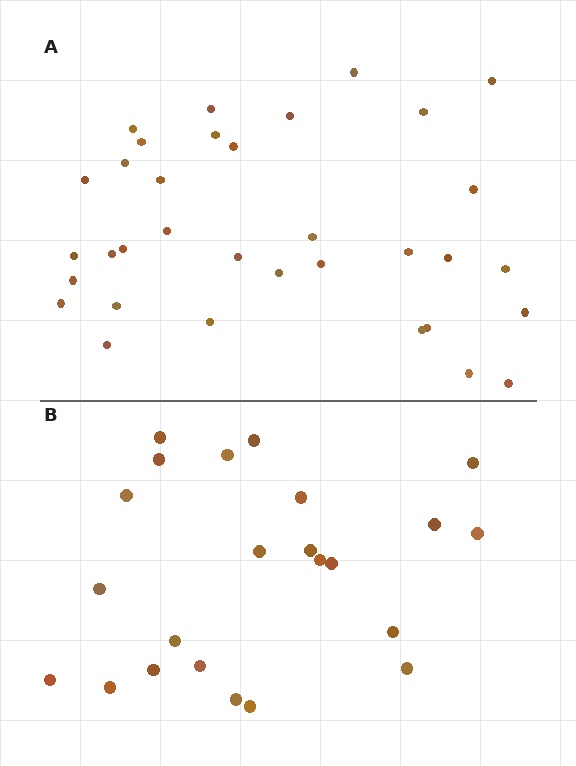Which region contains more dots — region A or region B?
Region A (the top region) has more dots.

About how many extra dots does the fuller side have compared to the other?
Region A has roughly 12 or so more dots than region B.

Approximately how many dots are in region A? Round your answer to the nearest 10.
About 30 dots. (The exact count is 34, which rounds to 30.)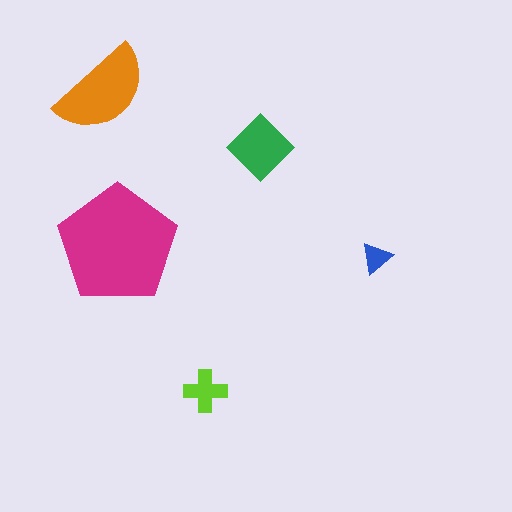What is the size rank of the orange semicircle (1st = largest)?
2nd.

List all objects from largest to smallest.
The magenta pentagon, the orange semicircle, the green diamond, the lime cross, the blue triangle.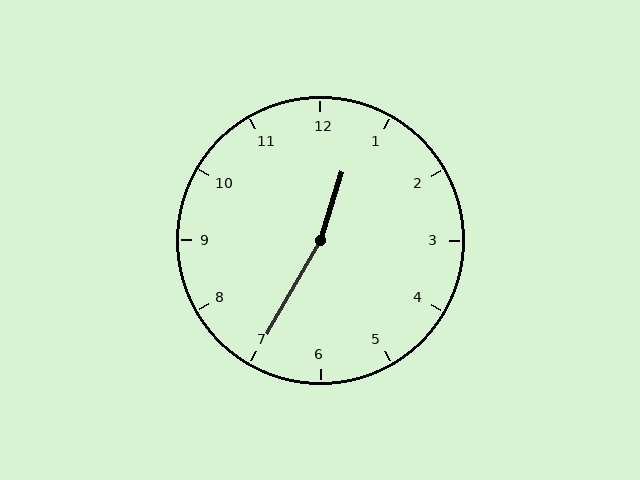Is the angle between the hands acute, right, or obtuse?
It is obtuse.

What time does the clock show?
12:35.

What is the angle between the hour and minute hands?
Approximately 168 degrees.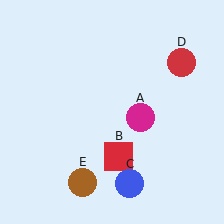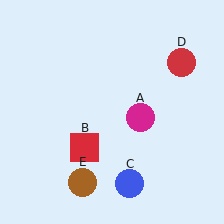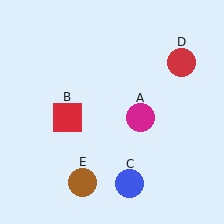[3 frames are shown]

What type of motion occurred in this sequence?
The red square (object B) rotated clockwise around the center of the scene.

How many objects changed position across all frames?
1 object changed position: red square (object B).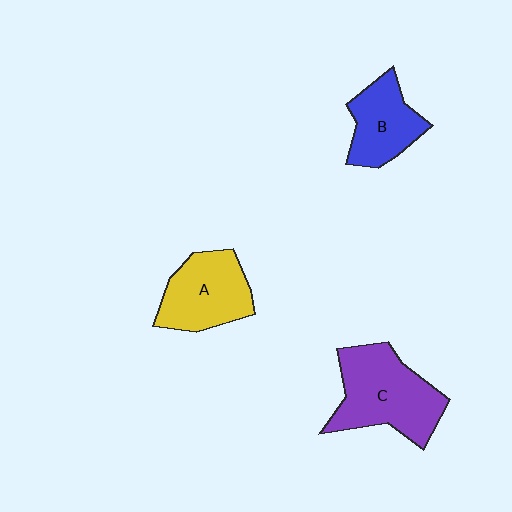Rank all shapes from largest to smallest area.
From largest to smallest: C (purple), A (yellow), B (blue).